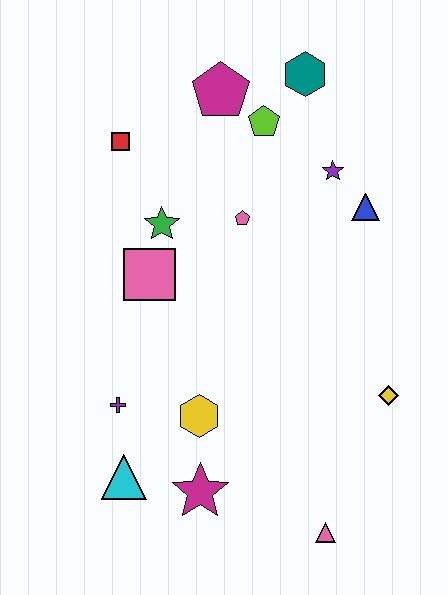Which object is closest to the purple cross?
The cyan triangle is closest to the purple cross.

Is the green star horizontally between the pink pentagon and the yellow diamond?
No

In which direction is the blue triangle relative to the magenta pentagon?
The blue triangle is to the right of the magenta pentagon.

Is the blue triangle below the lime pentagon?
Yes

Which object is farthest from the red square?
The pink triangle is farthest from the red square.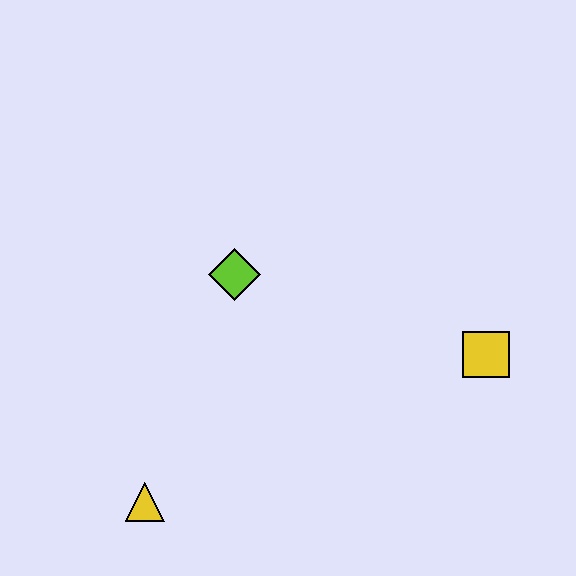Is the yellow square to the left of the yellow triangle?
No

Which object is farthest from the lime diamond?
The yellow square is farthest from the lime diamond.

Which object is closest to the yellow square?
The lime diamond is closest to the yellow square.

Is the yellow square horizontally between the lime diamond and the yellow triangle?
No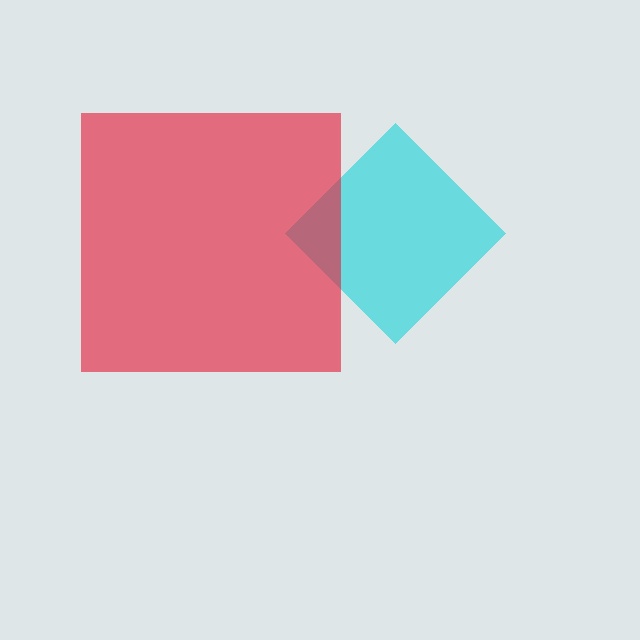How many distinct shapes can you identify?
There are 2 distinct shapes: a cyan diamond, a red square.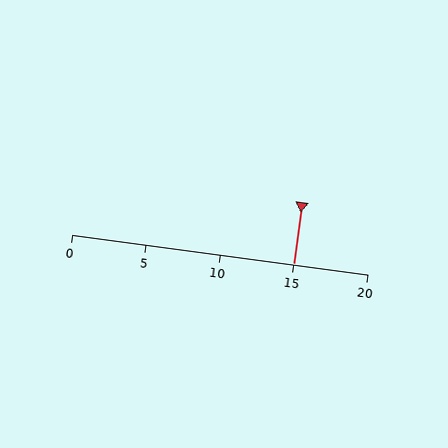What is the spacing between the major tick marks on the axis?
The major ticks are spaced 5 apart.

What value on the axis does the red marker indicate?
The marker indicates approximately 15.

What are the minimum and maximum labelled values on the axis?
The axis runs from 0 to 20.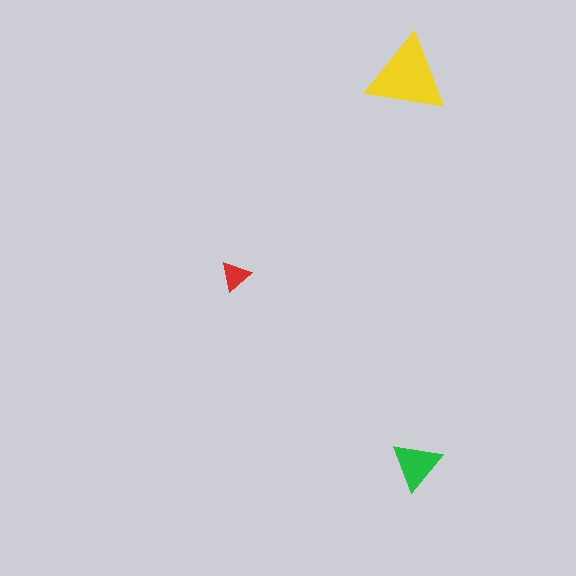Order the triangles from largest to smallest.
the yellow one, the green one, the red one.